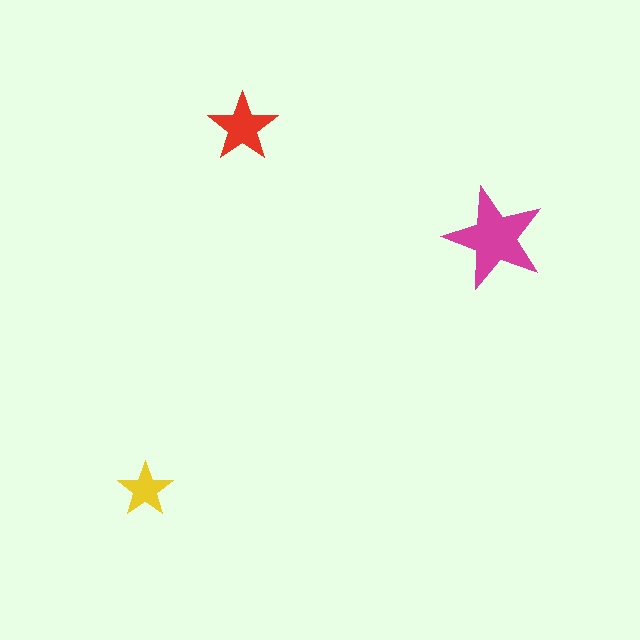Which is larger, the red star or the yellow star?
The red one.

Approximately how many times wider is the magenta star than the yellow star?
About 2 times wider.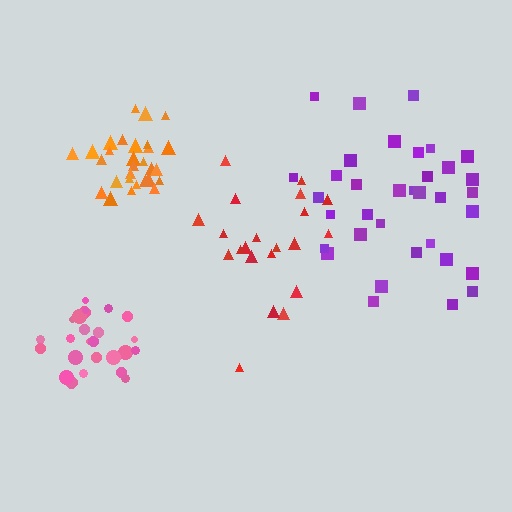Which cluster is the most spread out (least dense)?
Purple.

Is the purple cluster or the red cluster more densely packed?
Red.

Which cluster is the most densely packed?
Pink.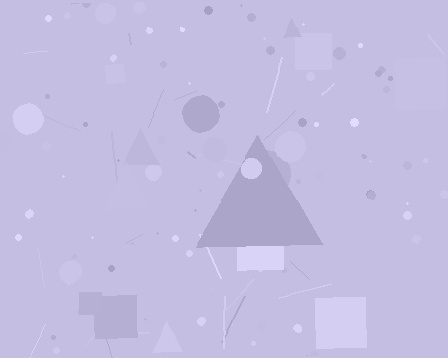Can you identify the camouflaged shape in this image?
The camouflaged shape is a triangle.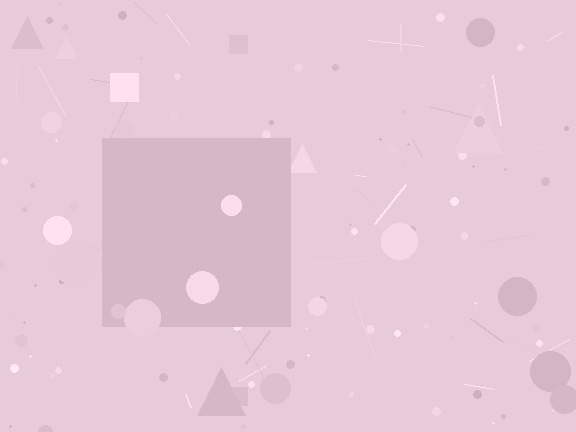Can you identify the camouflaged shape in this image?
The camouflaged shape is a square.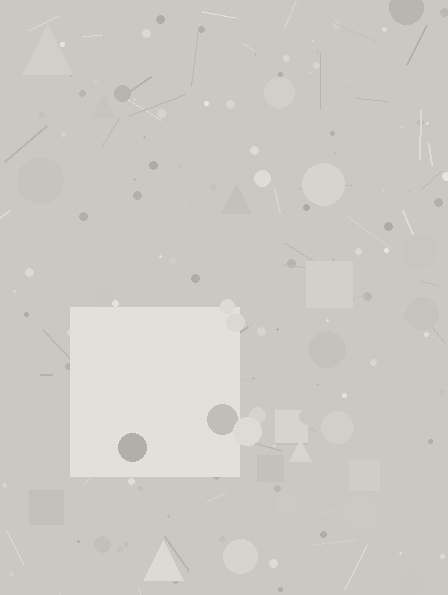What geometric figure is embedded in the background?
A square is embedded in the background.